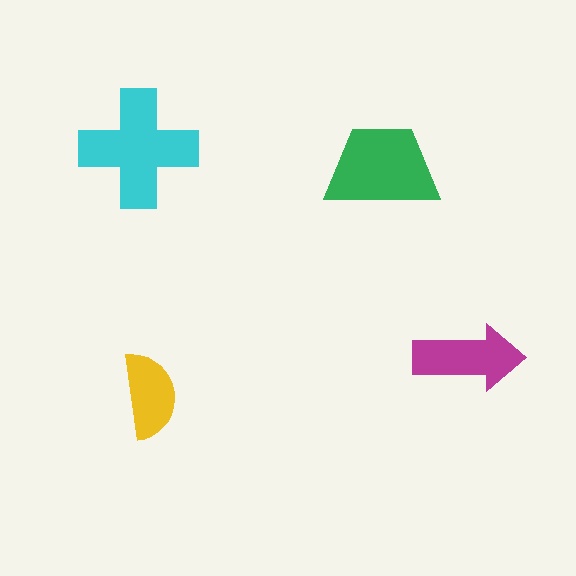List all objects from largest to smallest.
The cyan cross, the green trapezoid, the magenta arrow, the yellow semicircle.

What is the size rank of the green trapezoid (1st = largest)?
2nd.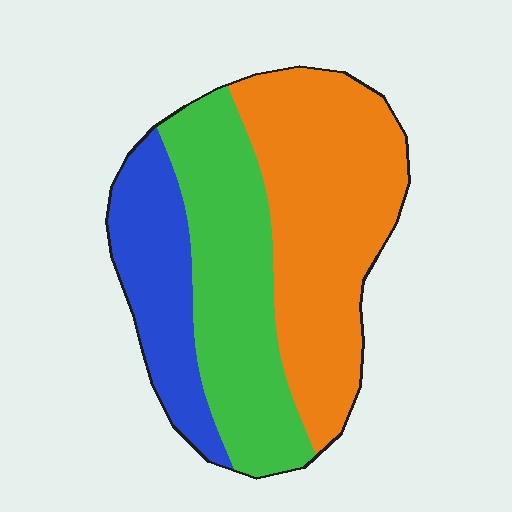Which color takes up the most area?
Orange, at roughly 45%.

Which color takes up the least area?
Blue, at roughly 20%.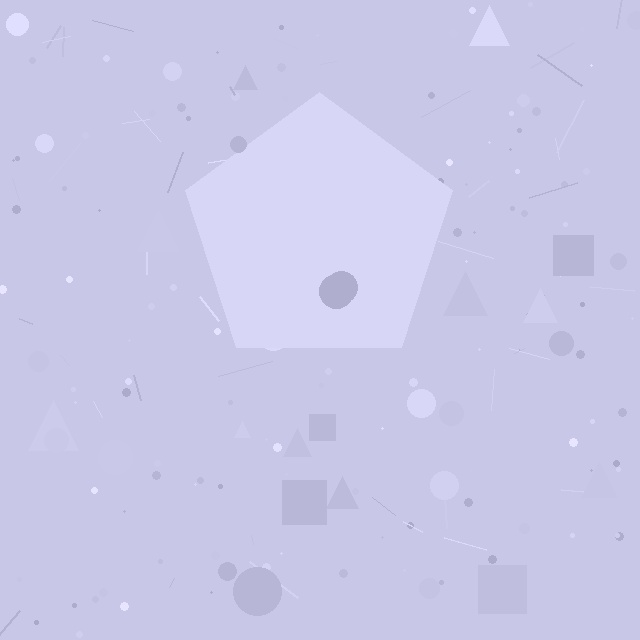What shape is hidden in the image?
A pentagon is hidden in the image.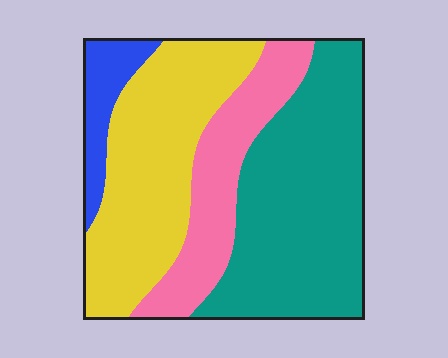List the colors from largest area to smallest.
From largest to smallest: teal, yellow, pink, blue.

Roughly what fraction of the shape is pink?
Pink takes up less than a quarter of the shape.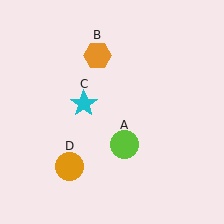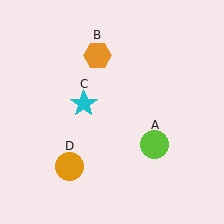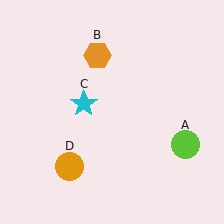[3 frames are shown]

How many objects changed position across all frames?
1 object changed position: lime circle (object A).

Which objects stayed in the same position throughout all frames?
Orange hexagon (object B) and cyan star (object C) and orange circle (object D) remained stationary.